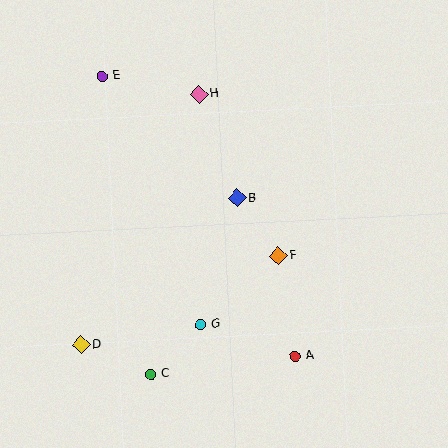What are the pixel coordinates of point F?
Point F is at (278, 255).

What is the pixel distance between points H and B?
The distance between H and B is 111 pixels.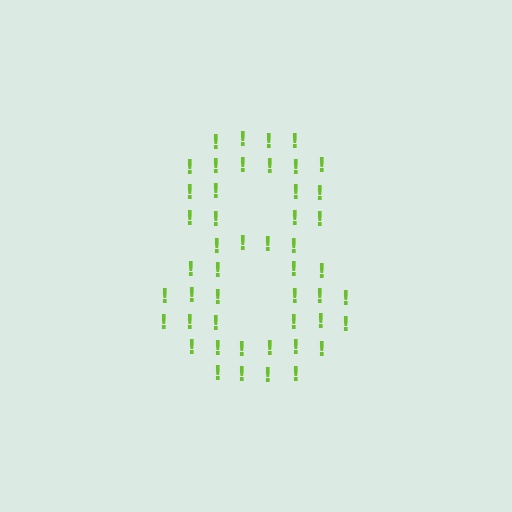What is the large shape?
The large shape is the digit 8.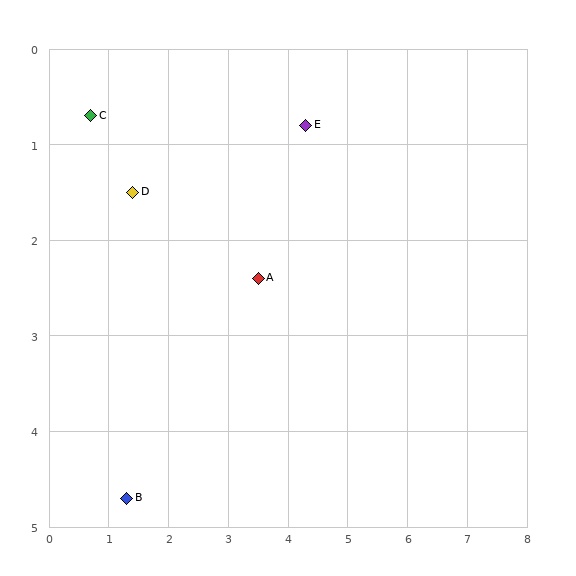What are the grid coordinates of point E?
Point E is at approximately (4.3, 0.8).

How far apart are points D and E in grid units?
Points D and E are about 3.0 grid units apart.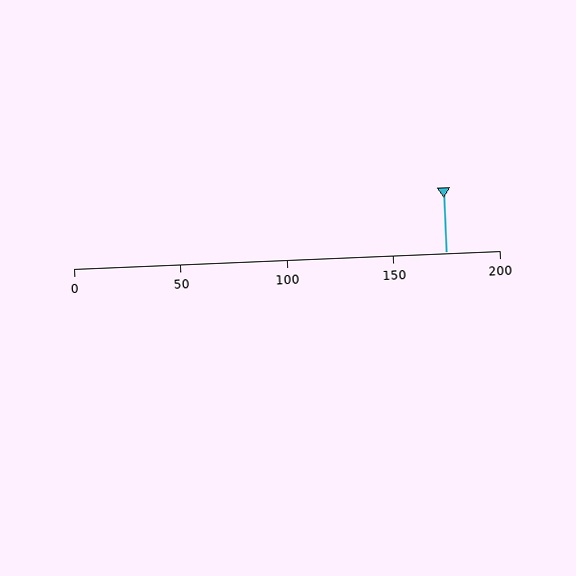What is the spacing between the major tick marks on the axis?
The major ticks are spaced 50 apart.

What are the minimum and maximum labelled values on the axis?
The axis runs from 0 to 200.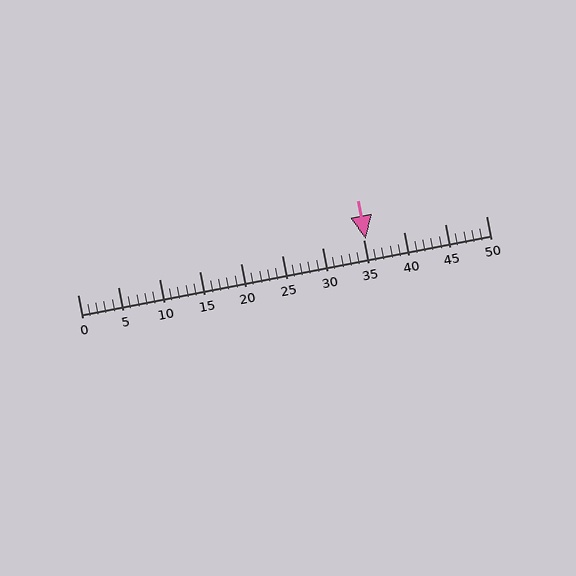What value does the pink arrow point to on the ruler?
The pink arrow points to approximately 35.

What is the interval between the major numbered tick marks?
The major tick marks are spaced 5 units apart.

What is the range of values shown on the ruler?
The ruler shows values from 0 to 50.